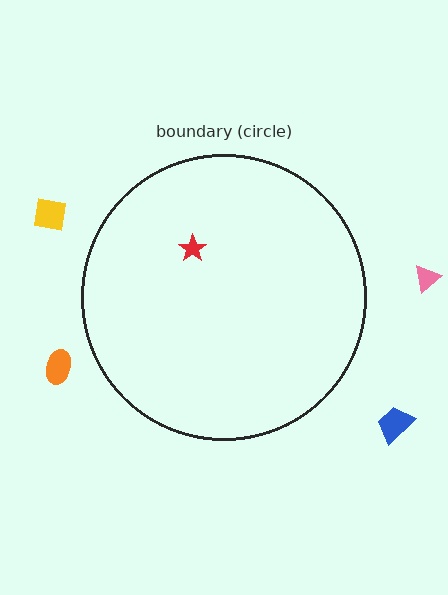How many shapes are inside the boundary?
1 inside, 4 outside.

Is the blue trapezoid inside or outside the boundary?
Outside.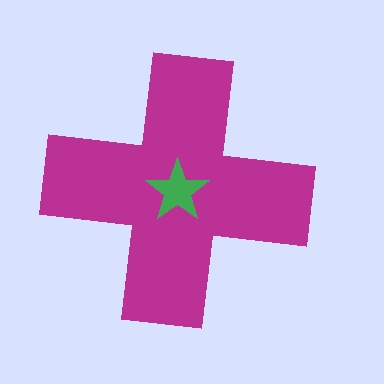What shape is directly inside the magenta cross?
The green star.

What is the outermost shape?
The magenta cross.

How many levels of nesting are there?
2.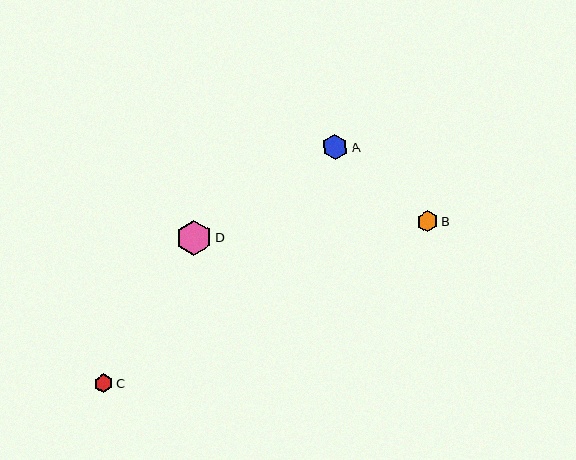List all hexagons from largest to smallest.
From largest to smallest: D, A, B, C.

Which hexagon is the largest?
Hexagon D is the largest with a size of approximately 36 pixels.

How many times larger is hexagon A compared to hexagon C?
Hexagon A is approximately 1.3 times the size of hexagon C.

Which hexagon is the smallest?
Hexagon C is the smallest with a size of approximately 19 pixels.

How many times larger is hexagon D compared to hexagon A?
Hexagon D is approximately 1.4 times the size of hexagon A.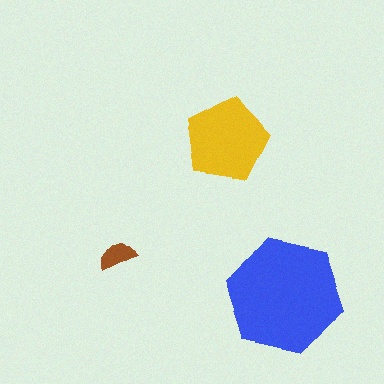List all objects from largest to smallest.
The blue hexagon, the yellow pentagon, the brown semicircle.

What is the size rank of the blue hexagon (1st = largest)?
1st.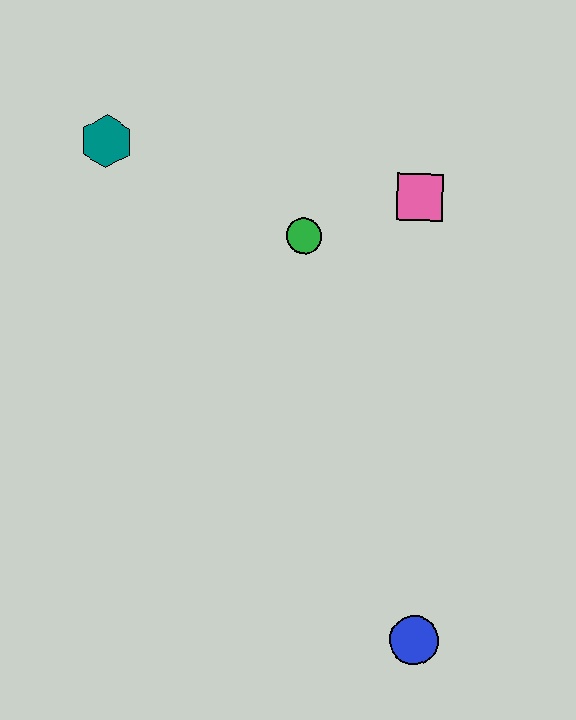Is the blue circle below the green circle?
Yes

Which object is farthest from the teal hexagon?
The blue circle is farthest from the teal hexagon.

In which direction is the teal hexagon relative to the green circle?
The teal hexagon is to the left of the green circle.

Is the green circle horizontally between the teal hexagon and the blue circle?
Yes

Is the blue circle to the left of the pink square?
No